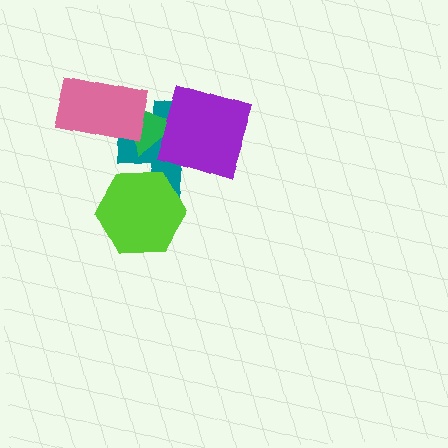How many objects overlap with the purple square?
2 objects overlap with the purple square.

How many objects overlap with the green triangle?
3 objects overlap with the green triangle.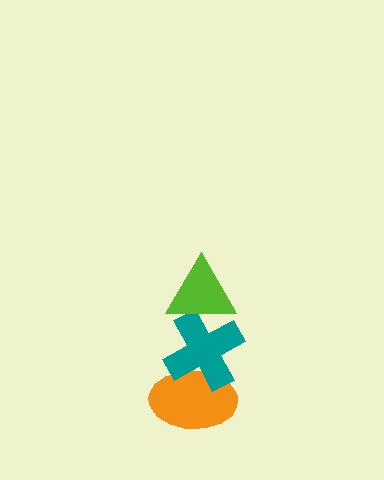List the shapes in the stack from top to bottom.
From top to bottom: the lime triangle, the teal cross, the orange ellipse.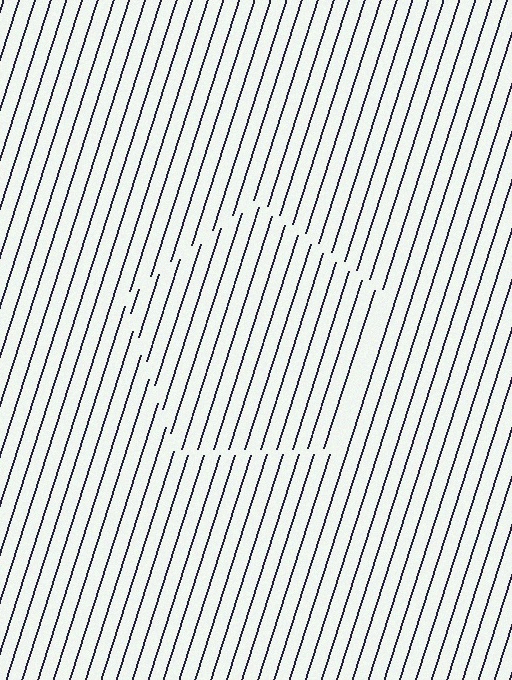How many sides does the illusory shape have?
5 sides — the line-ends trace a pentagon.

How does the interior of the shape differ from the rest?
The interior of the shape contains the same grating, shifted by half a period — the contour is defined by the phase discontinuity where line-ends from the inner and outer gratings abut.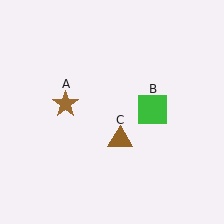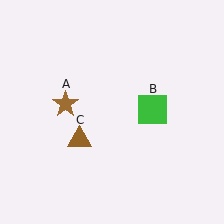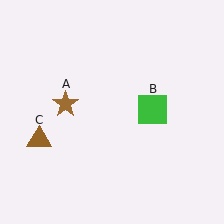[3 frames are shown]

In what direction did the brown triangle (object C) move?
The brown triangle (object C) moved left.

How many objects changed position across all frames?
1 object changed position: brown triangle (object C).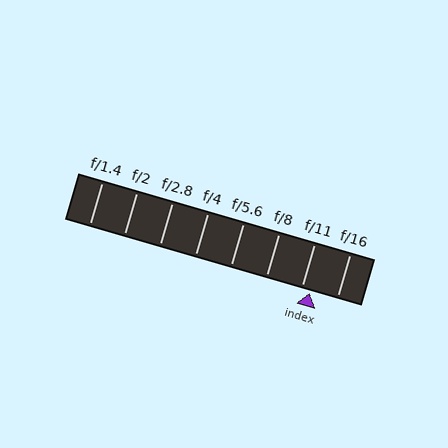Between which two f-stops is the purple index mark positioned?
The index mark is between f/11 and f/16.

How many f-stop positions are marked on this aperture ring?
There are 8 f-stop positions marked.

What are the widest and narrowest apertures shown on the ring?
The widest aperture shown is f/1.4 and the narrowest is f/16.